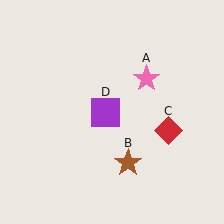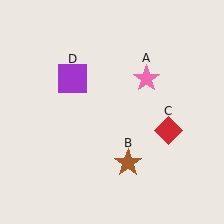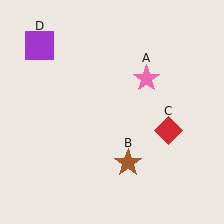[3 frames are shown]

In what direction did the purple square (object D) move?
The purple square (object D) moved up and to the left.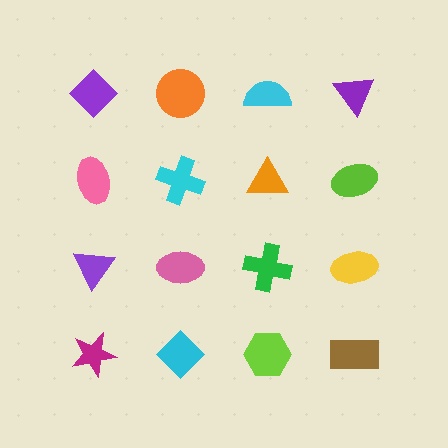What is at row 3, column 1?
A purple triangle.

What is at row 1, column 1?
A purple diamond.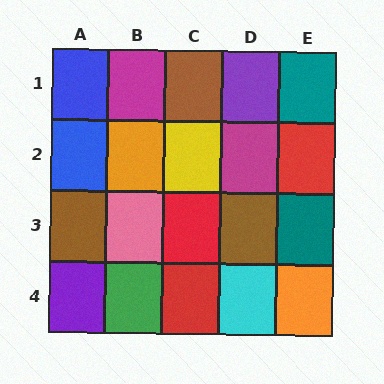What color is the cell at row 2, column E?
Red.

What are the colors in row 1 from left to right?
Blue, magenta, brown, purple, teal.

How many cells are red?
3 cells are red.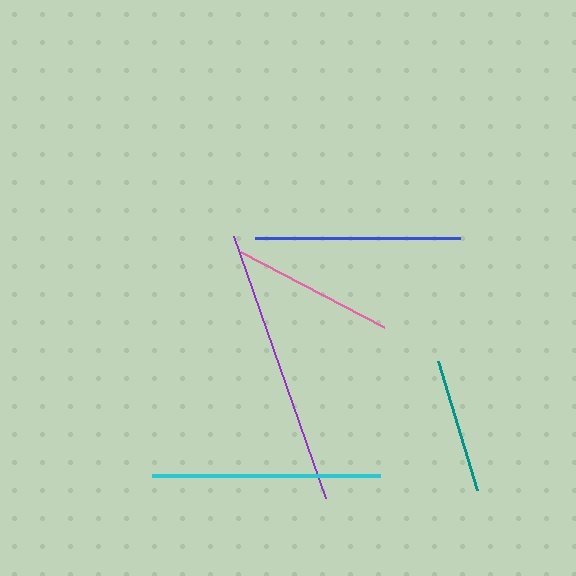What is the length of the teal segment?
The teal segment is approximately 135 pixels long.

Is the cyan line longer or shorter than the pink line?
The cyan line is longer than the pink line.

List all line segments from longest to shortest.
From longest to shortest: purple, cyan, blue, pink, teal.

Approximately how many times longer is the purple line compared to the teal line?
The purple line is approximately 2.1 times the length of the teal line.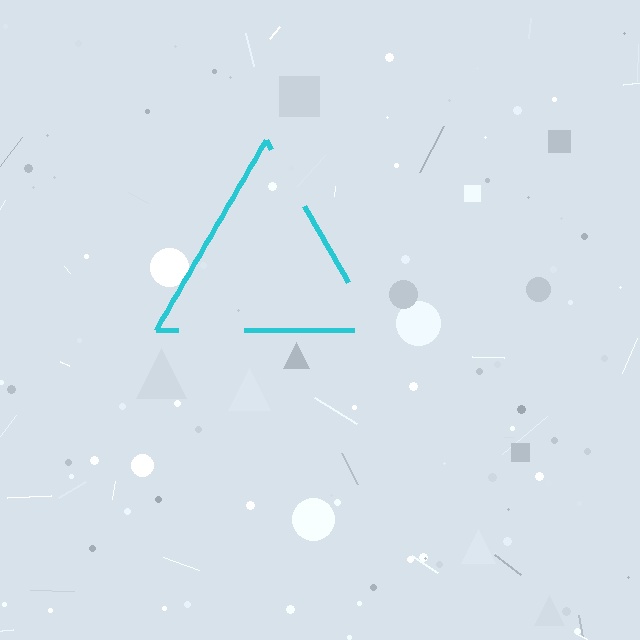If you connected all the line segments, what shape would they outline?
They would outline a triangle.